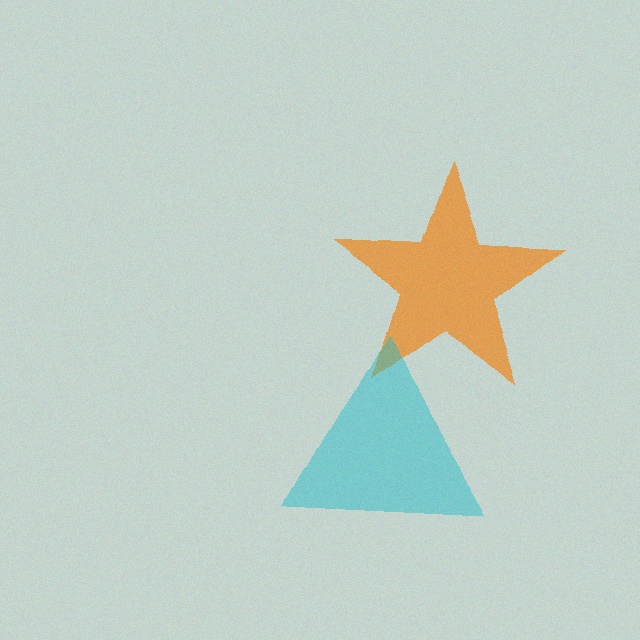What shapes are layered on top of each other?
The layered shapes are: an orange star, a cyan triangle.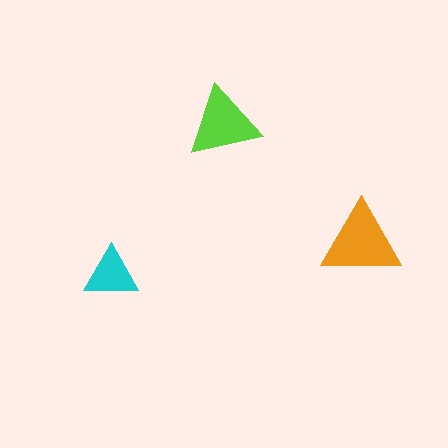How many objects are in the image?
There are 3 objects in the image.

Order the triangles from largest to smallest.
the orange one, the lime one, the cyan one.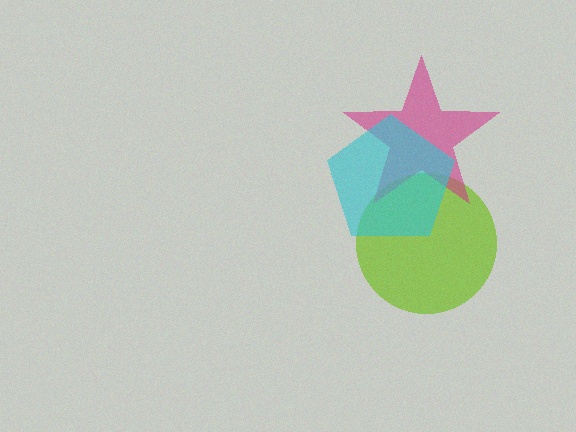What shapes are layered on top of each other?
The layered shapes are: a lime circle, a magenta star, a cyan pentagon.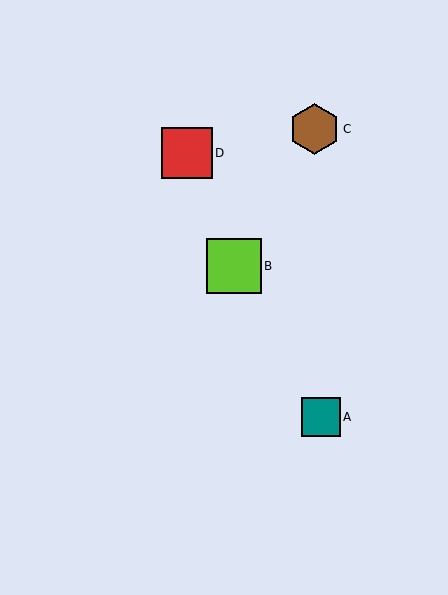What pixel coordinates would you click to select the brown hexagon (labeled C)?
Click at (314, 129) to select the brown hexagon C.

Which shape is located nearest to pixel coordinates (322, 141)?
The brown hexagon (labeled C) at (314, 129) is nearest to that location.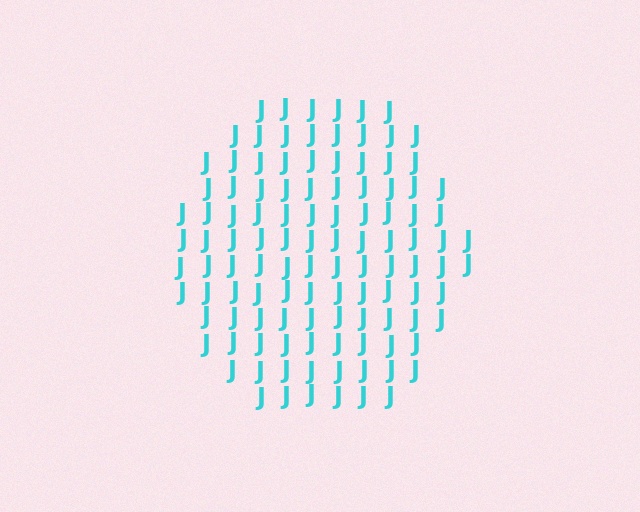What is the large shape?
The large shape is a hexagon.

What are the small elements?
The small elements are letter J's.